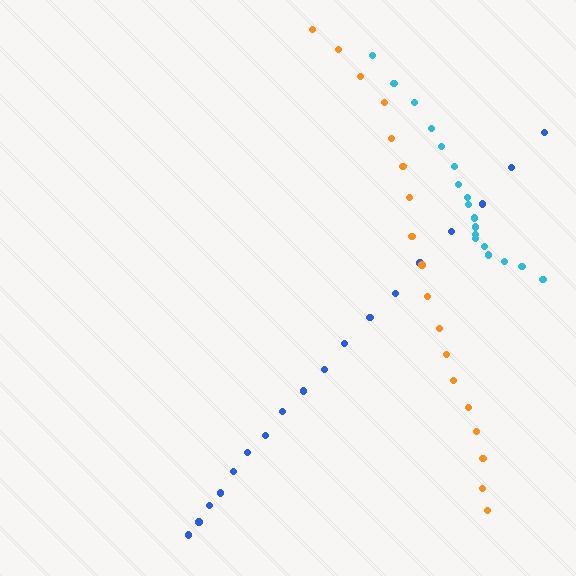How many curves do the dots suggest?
There are 3 distinct paths.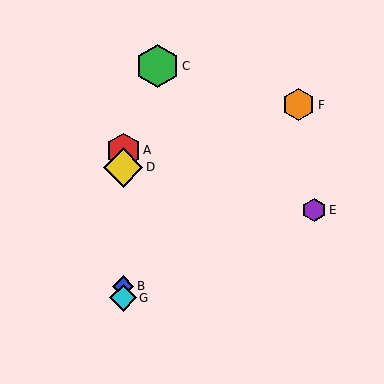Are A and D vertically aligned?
Yes, both are at x≈123.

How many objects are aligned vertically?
4 objects (A, B, D, G) are aligned vertically.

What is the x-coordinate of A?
Object A is at x≈123.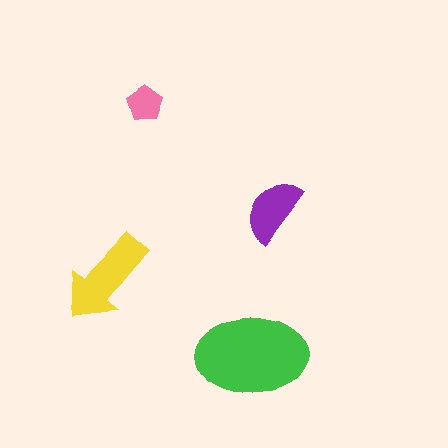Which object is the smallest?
The pink pentagon.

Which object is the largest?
The green ellipse.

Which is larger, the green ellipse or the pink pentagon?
The green ellipse.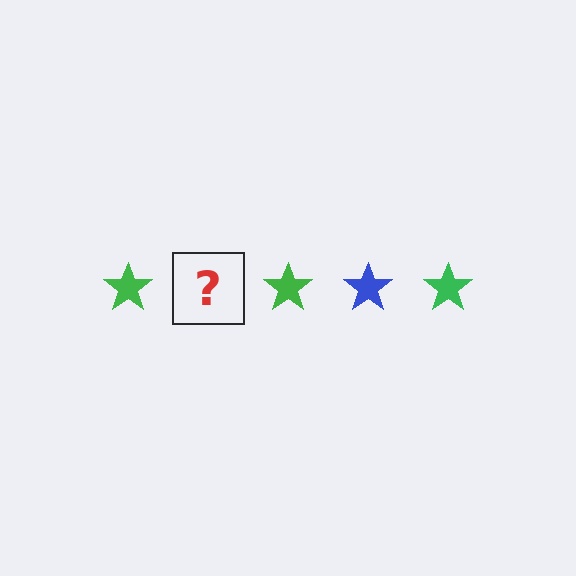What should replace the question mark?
The question mark should be replaced with a blue star.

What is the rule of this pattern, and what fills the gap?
The rule is that the pattern cycles through green, blue stars. The gap should be filled with a blue star.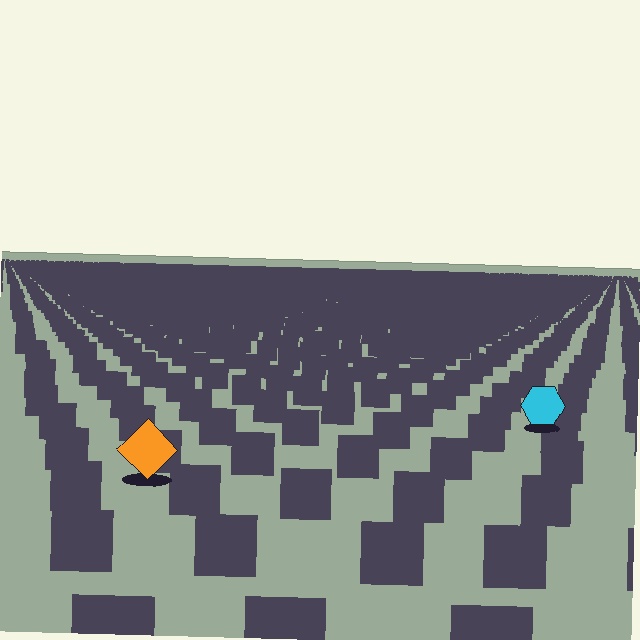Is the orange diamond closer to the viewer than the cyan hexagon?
Yes. The orange diamond is closer — you can tell from the texture gradient: the ground texture is coarser near it.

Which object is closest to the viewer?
The orange diamond is closest. The texture marks near it are larger and more spread out.